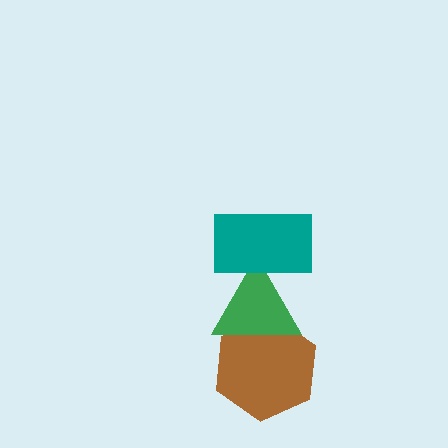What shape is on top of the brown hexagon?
The green triangle is on top of the brown hexagon.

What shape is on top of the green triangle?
The teal rectangle is on top of the green triangle.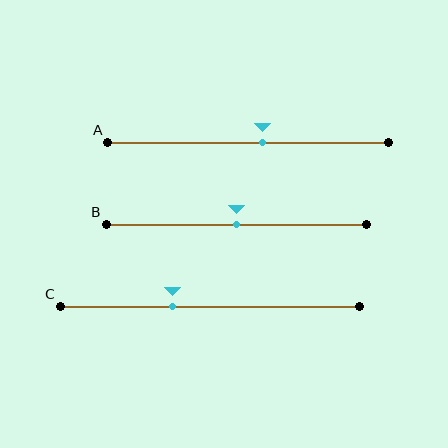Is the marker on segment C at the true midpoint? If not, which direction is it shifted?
No, the marker on segment C is shifted to the left by about 13% of the segment length.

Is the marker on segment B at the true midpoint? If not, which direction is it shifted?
Yes, the marker on segment B is at the true midpoint.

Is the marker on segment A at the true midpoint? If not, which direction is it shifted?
No, the marker on segment A is shifted to the right by about 5% of the segment length.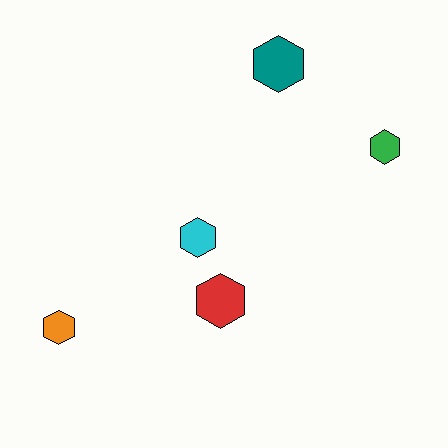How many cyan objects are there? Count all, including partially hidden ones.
There is 1 cyan object.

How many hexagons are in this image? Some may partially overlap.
There are 5 hexagons.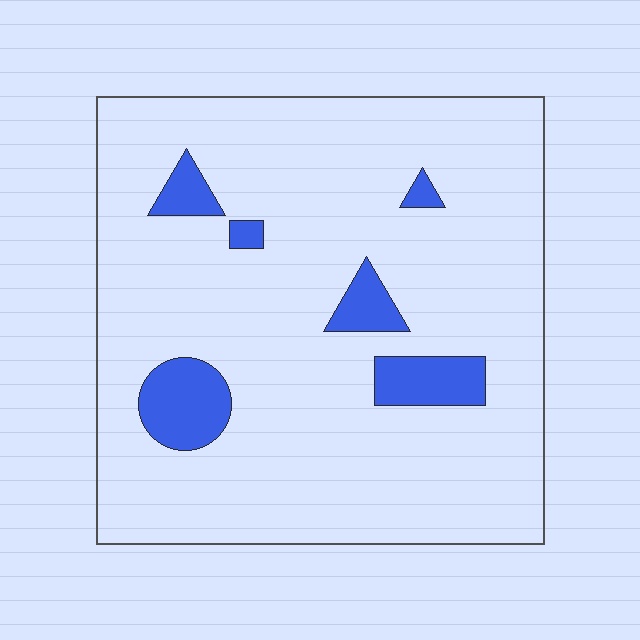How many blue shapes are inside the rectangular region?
6.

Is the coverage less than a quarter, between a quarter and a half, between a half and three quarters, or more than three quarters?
Less than a quarter.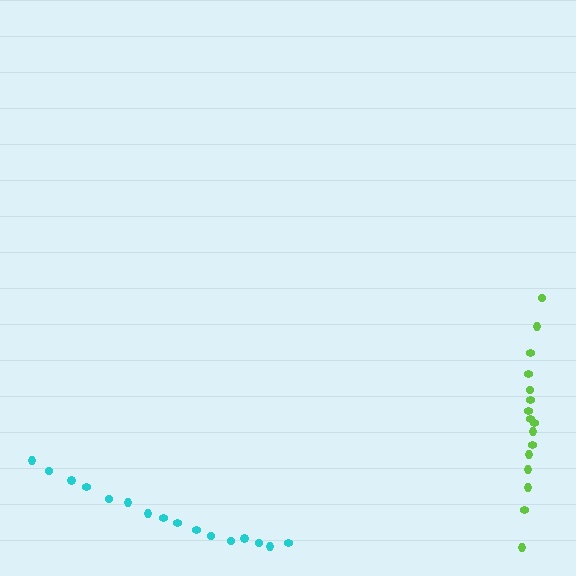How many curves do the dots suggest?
There are 2 distinct paths.